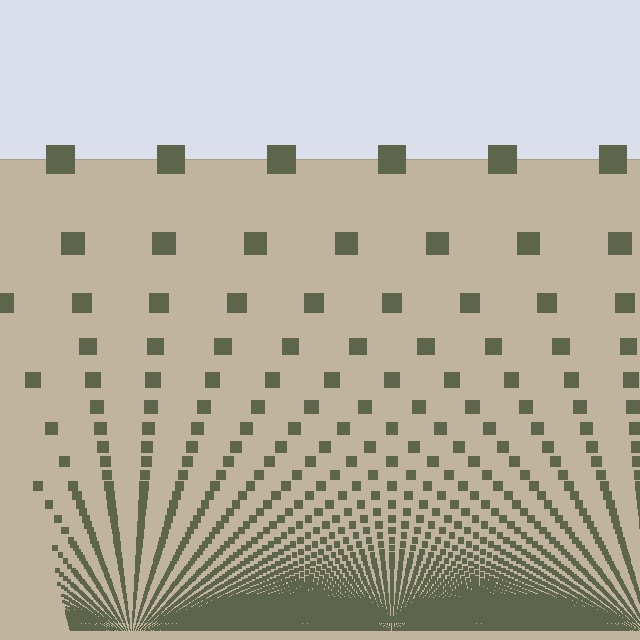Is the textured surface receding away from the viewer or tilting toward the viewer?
The surface appears to tilt toward the viewer. Texture elements get larger and sparser toward the top.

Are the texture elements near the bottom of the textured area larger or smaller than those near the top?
Smaller. The gradient is inverted — elements near the bottom are smaller and denser.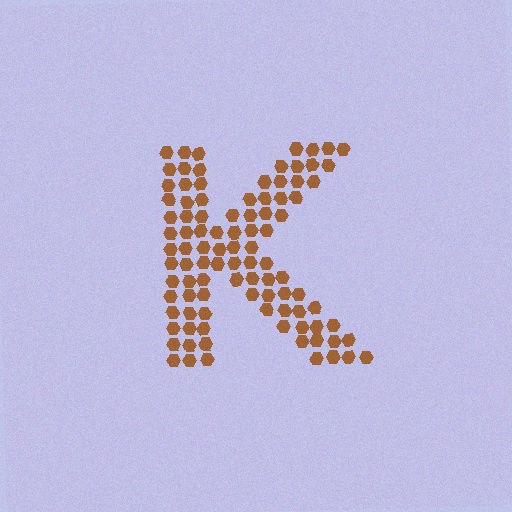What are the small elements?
The small elements are hexagons.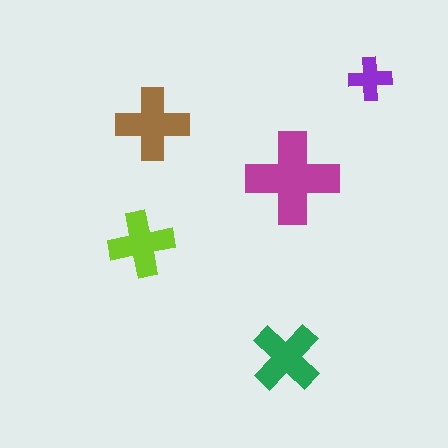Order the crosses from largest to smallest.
the magenta one, the brown one, the green one, the lime one, the purple one.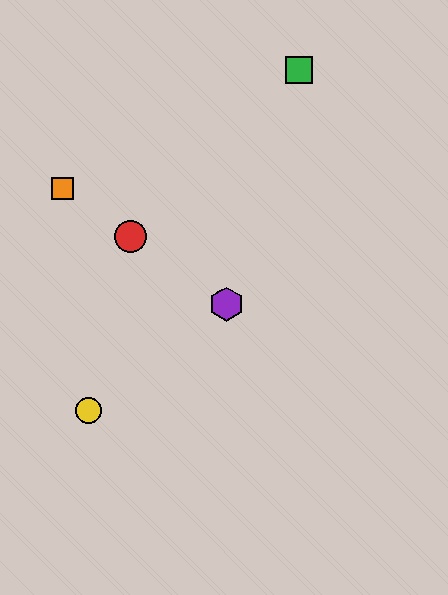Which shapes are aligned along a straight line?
The red circle, the blue circle, the purple hexagon, the orange square are aligned along a straight line.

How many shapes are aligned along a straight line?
4 shapes (the red circle, the blue circle, the purple hexagon, the orange square) are aligned along a straight line.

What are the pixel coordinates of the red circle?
The red circle is at (131, 236).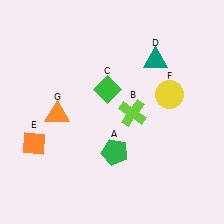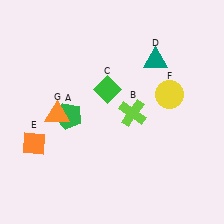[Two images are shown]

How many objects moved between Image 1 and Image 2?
1 object moved between the two images.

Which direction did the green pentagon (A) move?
The green pentagon (A) moved left.